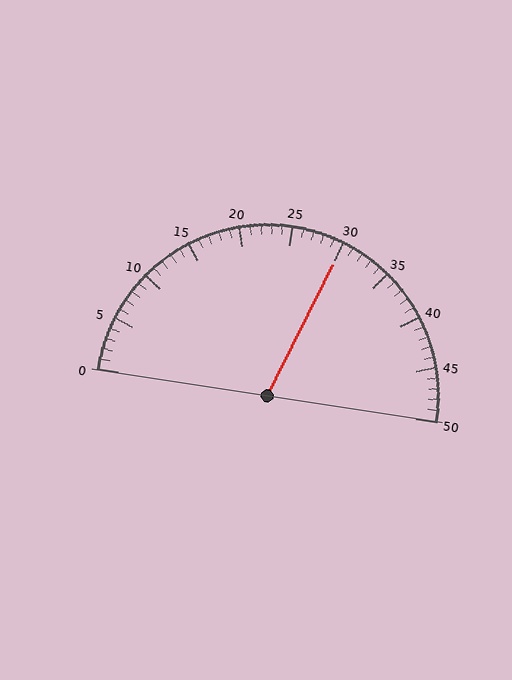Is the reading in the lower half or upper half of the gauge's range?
The reading is in the upper half of the range (0 to 50).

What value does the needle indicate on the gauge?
The needle indicates approximately 30.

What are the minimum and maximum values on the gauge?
The gauge ranges from 0 to 50.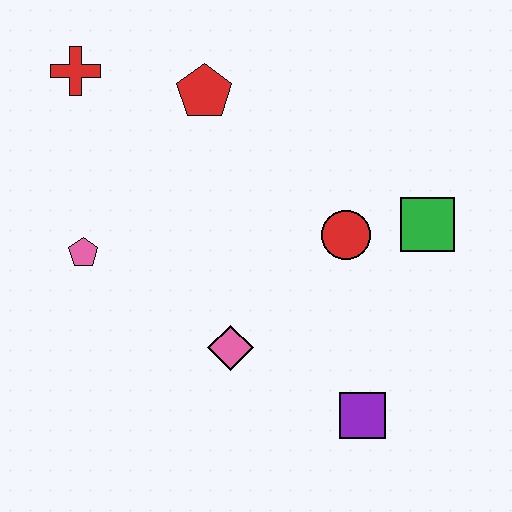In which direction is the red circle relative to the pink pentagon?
The red circle is to the right of the pink pentagon.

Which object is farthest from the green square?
The red cross is farthest from the green square.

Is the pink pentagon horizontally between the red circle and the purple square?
No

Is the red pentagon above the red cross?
No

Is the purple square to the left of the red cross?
No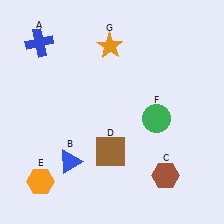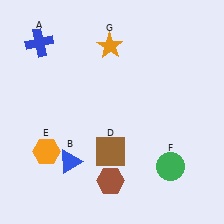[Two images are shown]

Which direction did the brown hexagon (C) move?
The brown hexagon (C) moved left.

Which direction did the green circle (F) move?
The green circle (F) moved down.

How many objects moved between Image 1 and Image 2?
3 objects moved between the two images.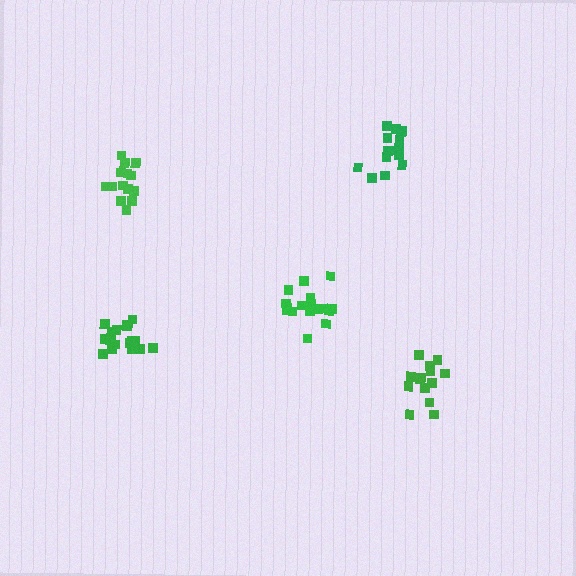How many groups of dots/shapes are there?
There are 5 groups.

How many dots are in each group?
Group 1: 15 dots, Group 2: 14 dots, Group 3: 18 dots, Group 4: 19 dots, Group 5: 14 dots (80 total).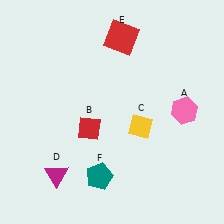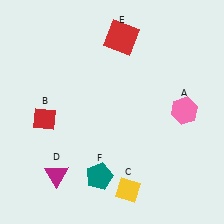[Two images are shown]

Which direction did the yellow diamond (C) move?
The yellow diamond (C) moved down.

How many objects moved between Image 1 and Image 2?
2 objects moved between the two images.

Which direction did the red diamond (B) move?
The red diamond (B) moved left.